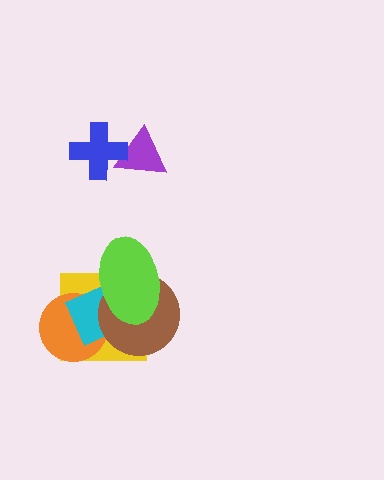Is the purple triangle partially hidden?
Yes, it is partially covered by another shape.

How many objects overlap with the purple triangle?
1 object overlaps with the purple triangle.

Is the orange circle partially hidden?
Yes, it is partially covered by another shape.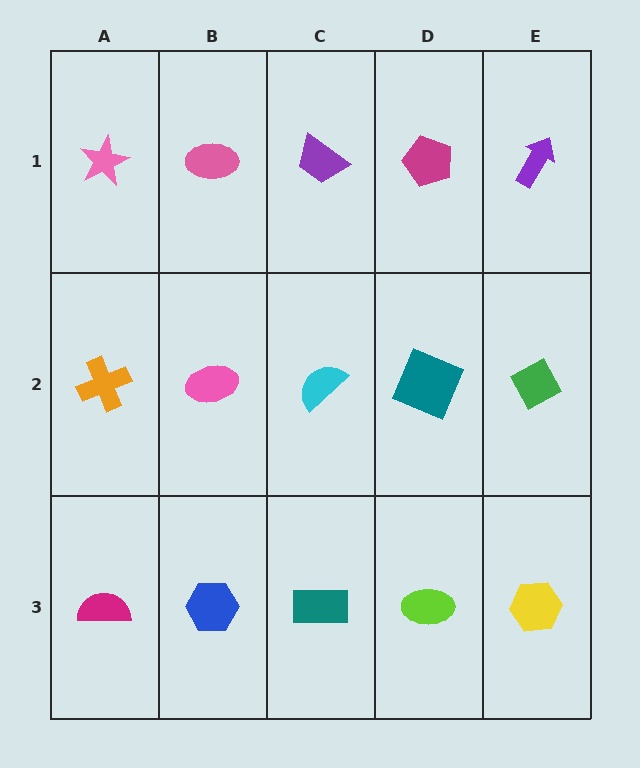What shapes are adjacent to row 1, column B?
A pink ellipse (row 2, column B), a pink star (row 1, column A), a purple trapezoid (row 1, column C).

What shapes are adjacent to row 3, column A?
An orange cross (row 2, column A), a blue hexagon (row 3, column B).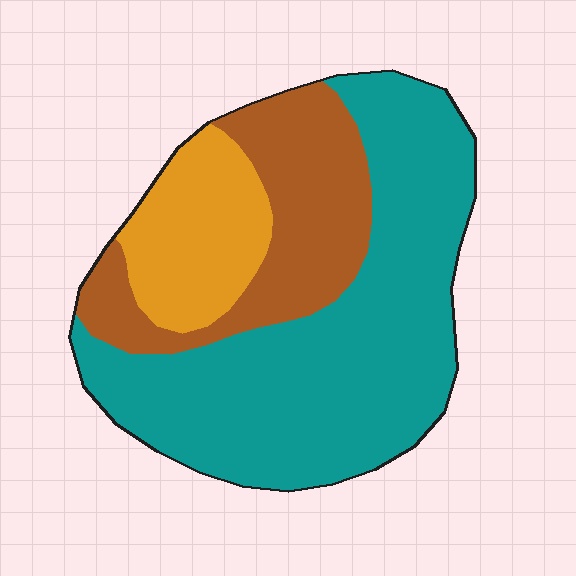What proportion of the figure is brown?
Brown takes up about one quarter (1/4) of the figure.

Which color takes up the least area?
Orange, at roughly 15%.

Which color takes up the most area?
Teal, at roughly 60%.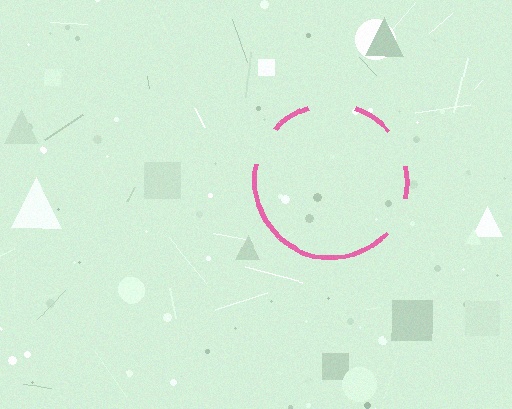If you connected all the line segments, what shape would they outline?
They would outline a circle.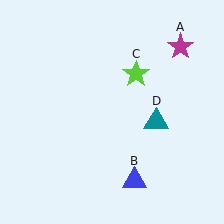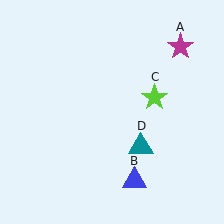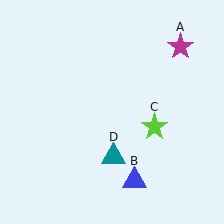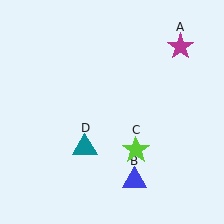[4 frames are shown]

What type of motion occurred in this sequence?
The lime star (object C), teal triangle (object D) rotated clockwise around the center of the scene.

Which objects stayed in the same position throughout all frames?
Magenta star (object A) and blue triangle (object B) remained stationary.